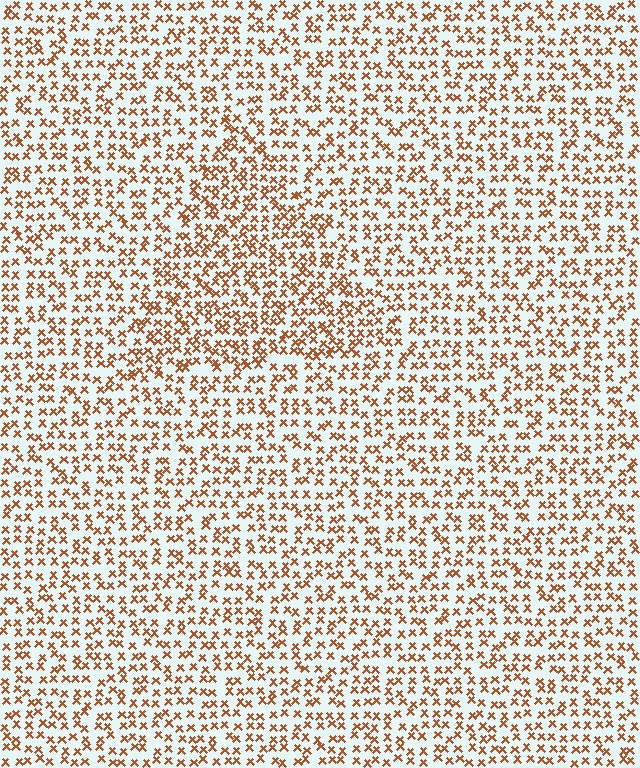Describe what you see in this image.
The image contains small brown elements arranged at two different densities. A triangle-shaped region is visible where the elements are more densely packed than the surrounding area.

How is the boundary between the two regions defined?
The boundary is defined by a change in element density (approximately 1.5x ratio). All elements are the same color, size, and shape.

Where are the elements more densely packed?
The elements are more densely packed inside the triangle boundary.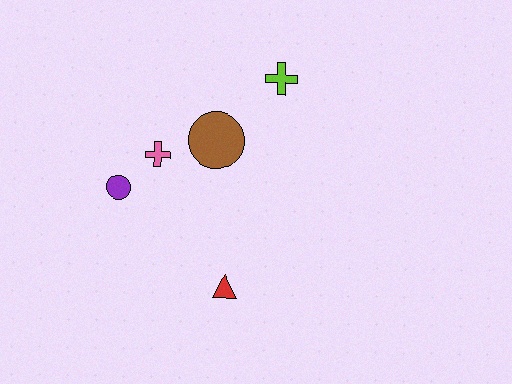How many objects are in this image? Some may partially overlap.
There are 5 objects.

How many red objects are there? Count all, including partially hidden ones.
There is 1 red object.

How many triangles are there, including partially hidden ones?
There is 1 triangle.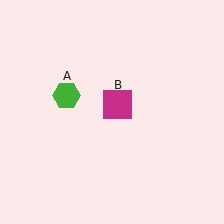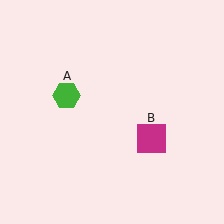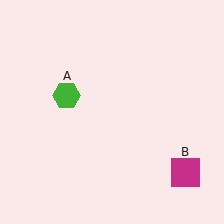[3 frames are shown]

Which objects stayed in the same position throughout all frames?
Green hexagon (object A) remained stationary.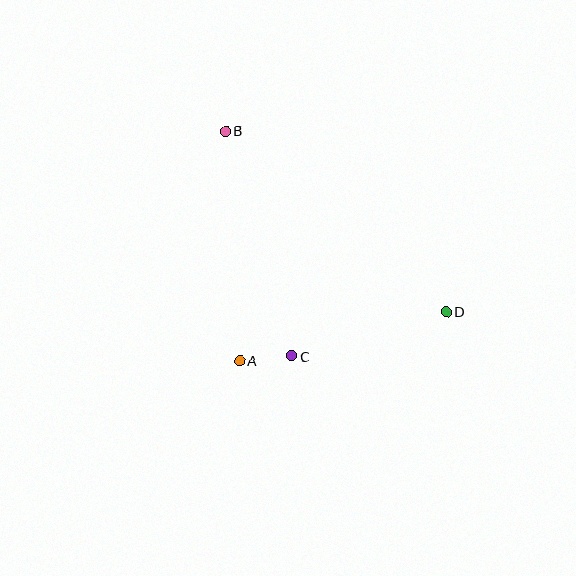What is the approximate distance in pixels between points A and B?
The distance between A and B is approximately 230 pixels.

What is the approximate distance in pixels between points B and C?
The distance between B and C is approximately 234 pixels.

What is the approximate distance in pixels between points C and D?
The distance between C and D is approximately 161 pixels.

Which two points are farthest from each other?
Points B and D are farthest from each other.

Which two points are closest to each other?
Points A and C are closest to each other.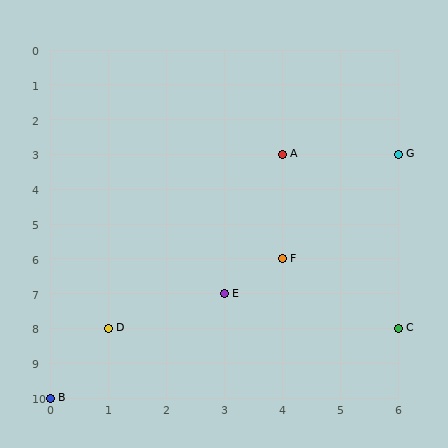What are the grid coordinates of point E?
Point E is at grid coordinates (3, 7).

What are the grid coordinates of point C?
Point C is at grid coordinates (6, 8).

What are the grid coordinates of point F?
Point F is at grid coordinates (4, 6).